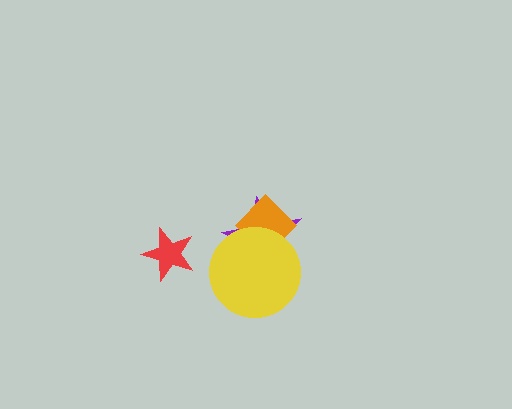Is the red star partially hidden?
No, no other shape covers it.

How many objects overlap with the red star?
0 objects overlap with the red star.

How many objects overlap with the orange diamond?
2 objects overlap with the orange diamond.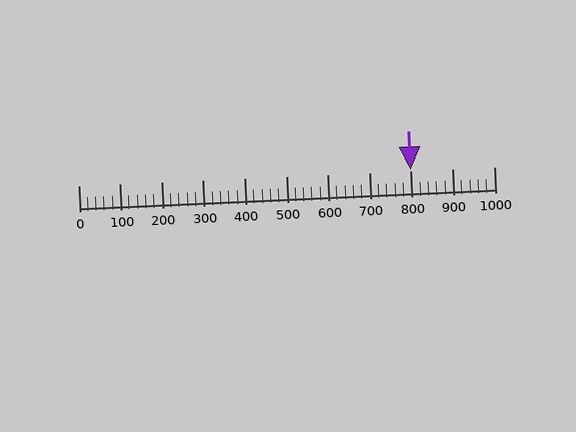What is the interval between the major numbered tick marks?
The major tick marks are spaced 100 units apart.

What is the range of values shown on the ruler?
The ruler shows values from 0 to 1000.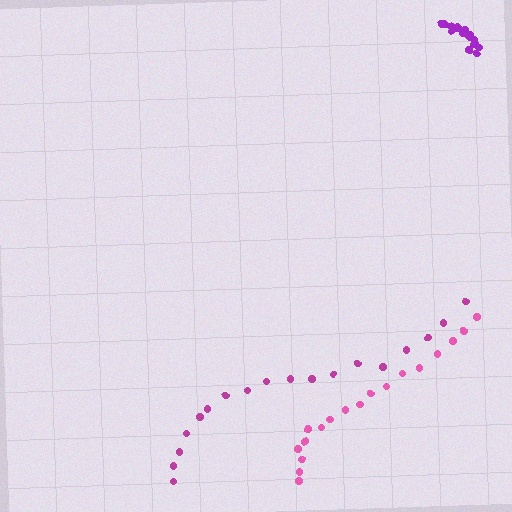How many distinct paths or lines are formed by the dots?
There are 3 distinct paths.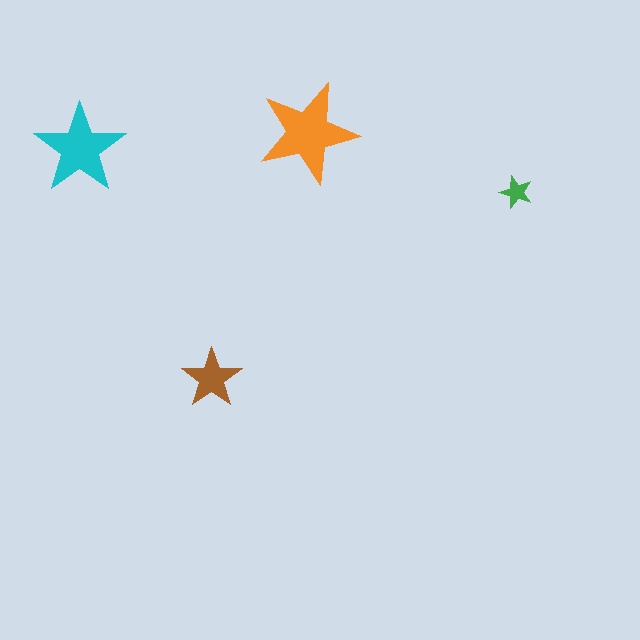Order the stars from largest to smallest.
the orange one, the cyan one, the brown one, the green one.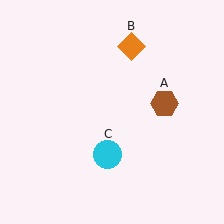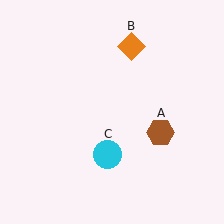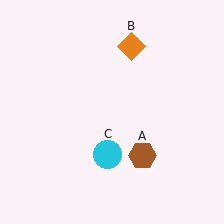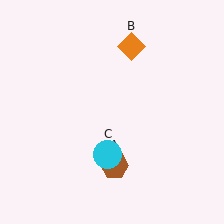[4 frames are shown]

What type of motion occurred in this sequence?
The brown hexagon (object A) rotated clockwise around the center of the scene.